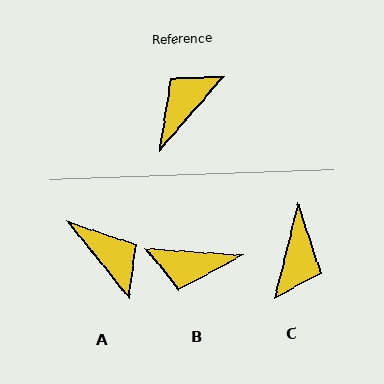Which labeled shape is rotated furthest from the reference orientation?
C, about 153 degrees away.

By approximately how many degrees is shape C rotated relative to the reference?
Approximately 153 degrees clockwise.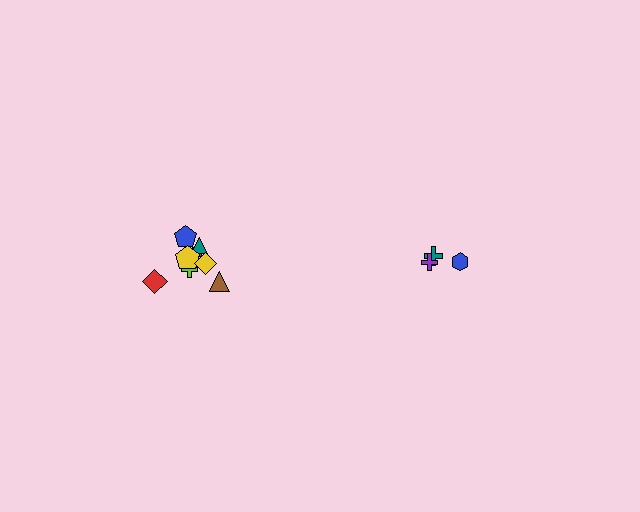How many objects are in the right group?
There are 3 objects.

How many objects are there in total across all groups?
There are 11 objects.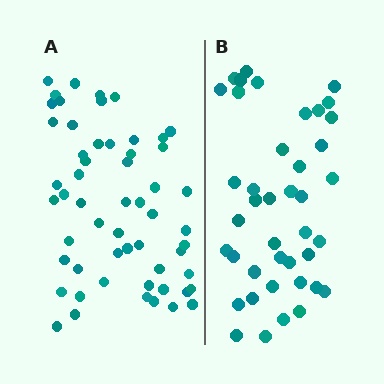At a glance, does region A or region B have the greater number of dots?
Region A (the left region) has more dots.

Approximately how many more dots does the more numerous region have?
Region A has approximately 15 more dots than region B.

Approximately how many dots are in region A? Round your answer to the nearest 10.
About 60 dots. (The exact count is 56, which rounds to 60.)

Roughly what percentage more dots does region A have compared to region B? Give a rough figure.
About 35% more.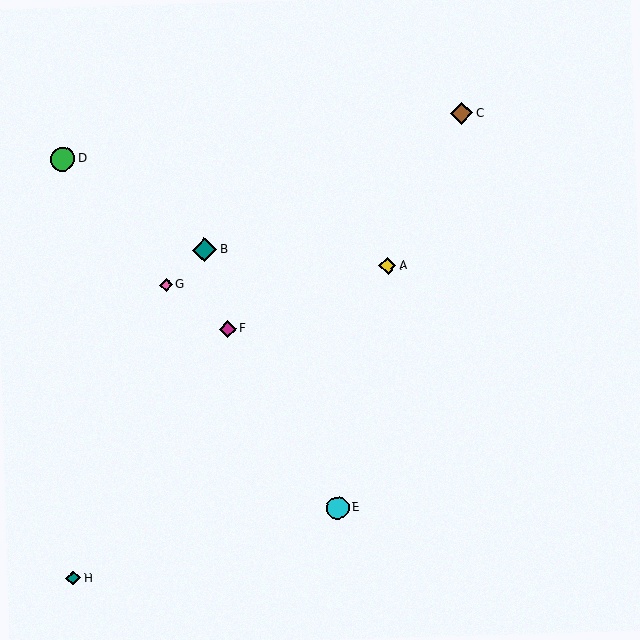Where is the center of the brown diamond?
The center of the brown diamond is at (462, 114).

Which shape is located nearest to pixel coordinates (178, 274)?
The pink diamond (labeled G) at (166, 285) is nearest to that location.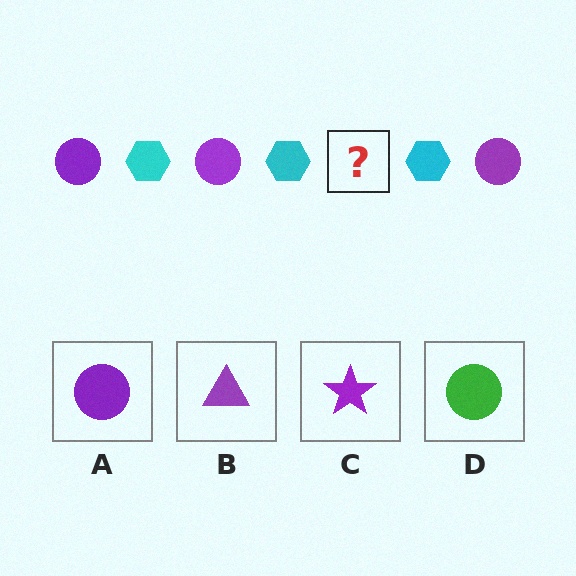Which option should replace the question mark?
Option A.